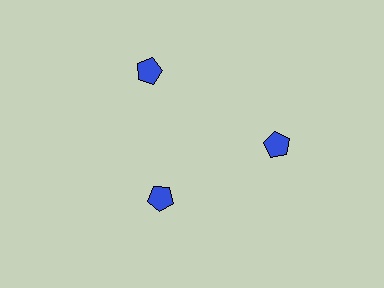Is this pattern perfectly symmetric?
No. The 3 blue pentagons are arranged in a ring, but one element near the 7 o'clock position is pulled inward toward the center, breaking the 3-fold rotational symmetry.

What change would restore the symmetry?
The symmetry would be restored by moving it outward, back onto the ring so that all 3 pentagons sit at equal angles and equal distance from the center.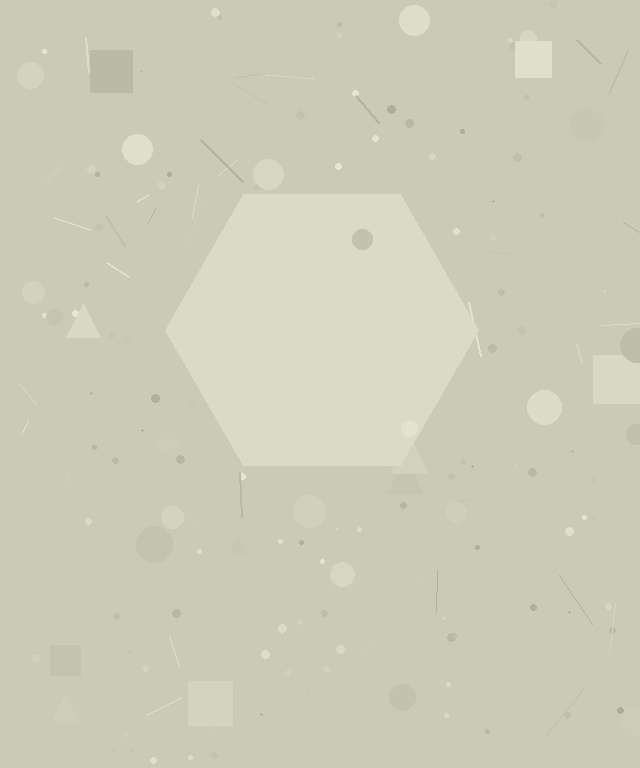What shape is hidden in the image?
A hexagon is hidden in the image.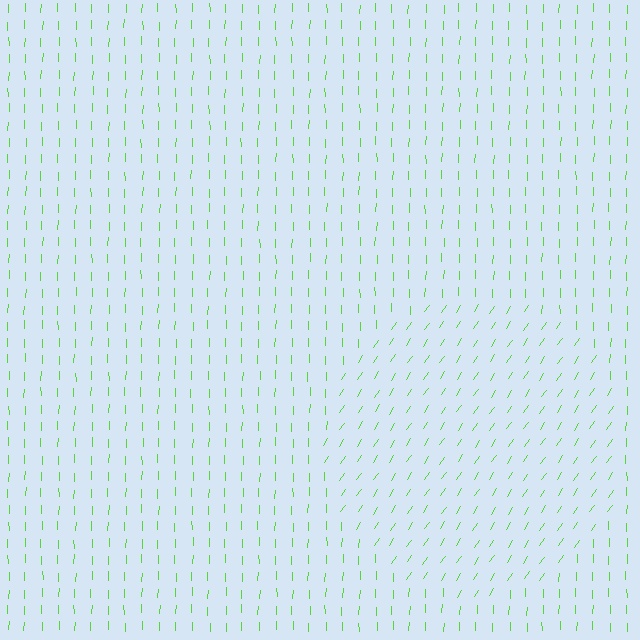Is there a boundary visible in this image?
Yes, there is a texture boundary formed by a change in line orientation.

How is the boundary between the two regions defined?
The boundary is defined purely by a change in line orientation (approximately 33 degrees difference). All lines are the same color and thickness.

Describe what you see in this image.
The image is filled with small lime line segments. A circle region in the image has lines oriented differently from the surrounding lines, creating a visible texture boundary.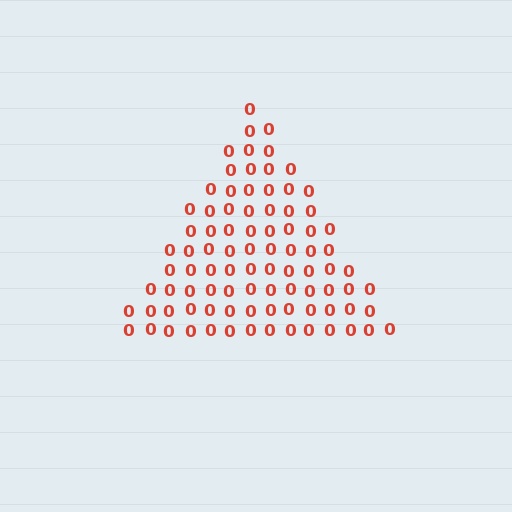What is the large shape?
The large shape is a triangle.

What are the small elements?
The small elements are digit 0's.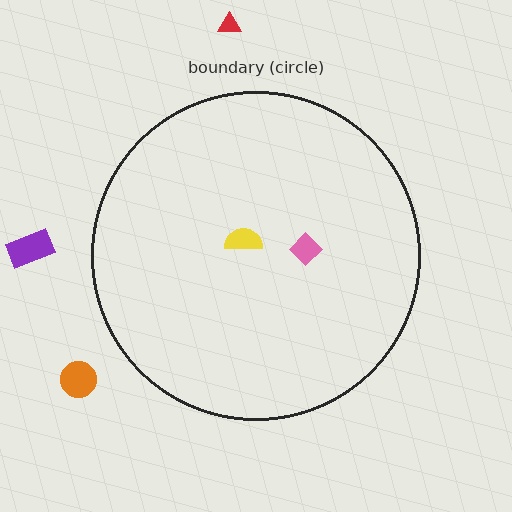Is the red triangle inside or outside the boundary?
Outside.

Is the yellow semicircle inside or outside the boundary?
Inside.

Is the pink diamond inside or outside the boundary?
Inside.